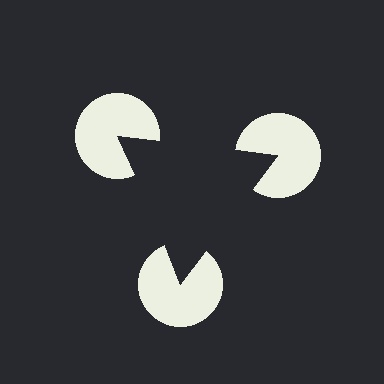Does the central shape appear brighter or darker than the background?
It typically appears slightly darker than the background, even though no actual brightness change is drawn.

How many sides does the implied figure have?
3 sides.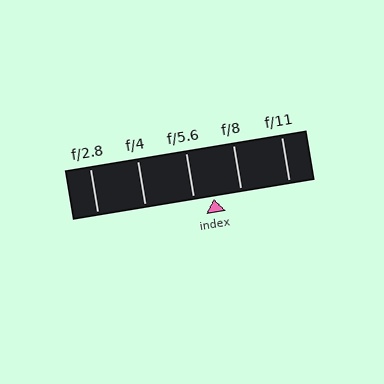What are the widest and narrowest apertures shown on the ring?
The widest aperture shown is f/2.8 and the narrowest is f/11.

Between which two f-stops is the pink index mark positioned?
The index mark is between f/5.6 and f/8.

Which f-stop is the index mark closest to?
The index mark is closest to f/5.6.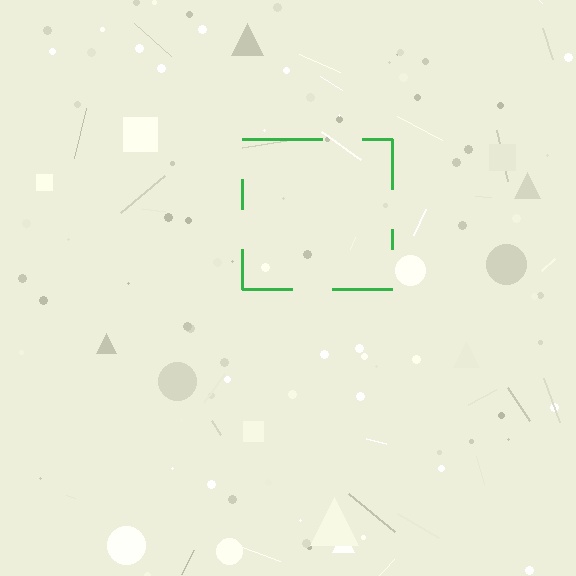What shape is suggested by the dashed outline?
The dashed outline suggests a square.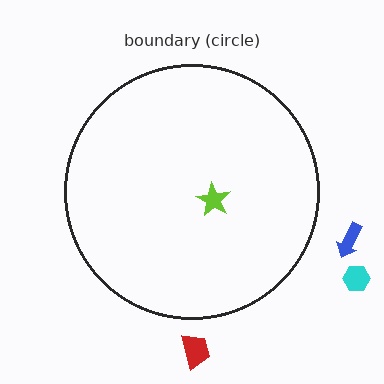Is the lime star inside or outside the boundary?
Inside.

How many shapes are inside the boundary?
1 inside, 3 outside.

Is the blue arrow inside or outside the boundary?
Outside.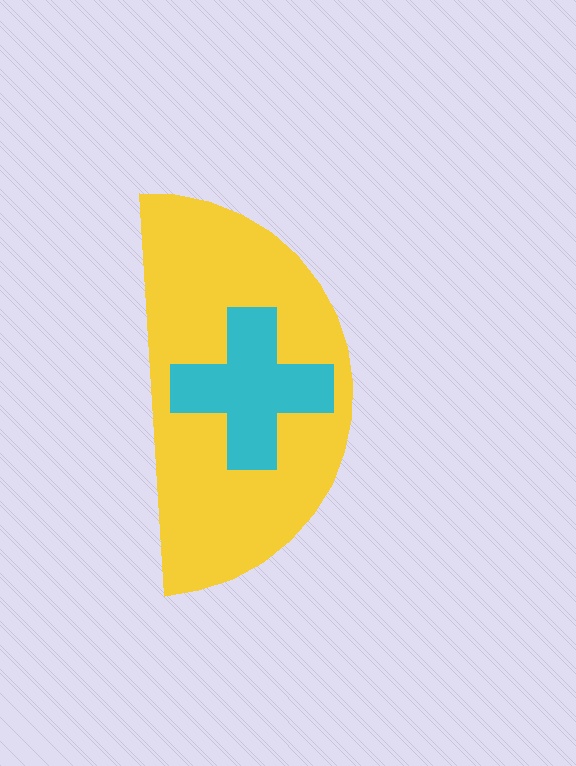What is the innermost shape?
The cyan cross.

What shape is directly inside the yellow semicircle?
The cyan cross.